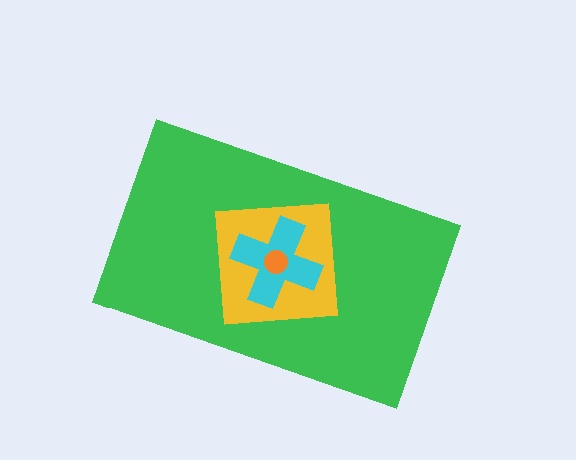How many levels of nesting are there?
4.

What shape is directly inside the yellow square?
The cyan cross.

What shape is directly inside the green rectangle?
The yellow square.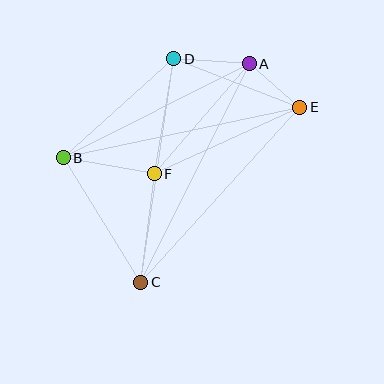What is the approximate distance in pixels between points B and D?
The distance between B and D is approximately 148 pixels.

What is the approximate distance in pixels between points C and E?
The distance between C and E is approximately 236 pixels.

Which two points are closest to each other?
Points A and E are closest to each other.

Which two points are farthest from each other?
Points A and C are farthest from each other.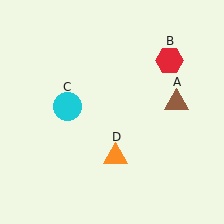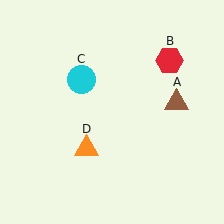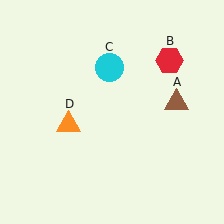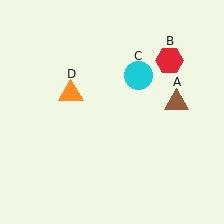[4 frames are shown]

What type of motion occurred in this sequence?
The cyan circle (object C), orange triangle (object D) rotated clockwise around the center of the scene.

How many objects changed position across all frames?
2 objects changed position: cyan circle (object C), orange triangle (object D).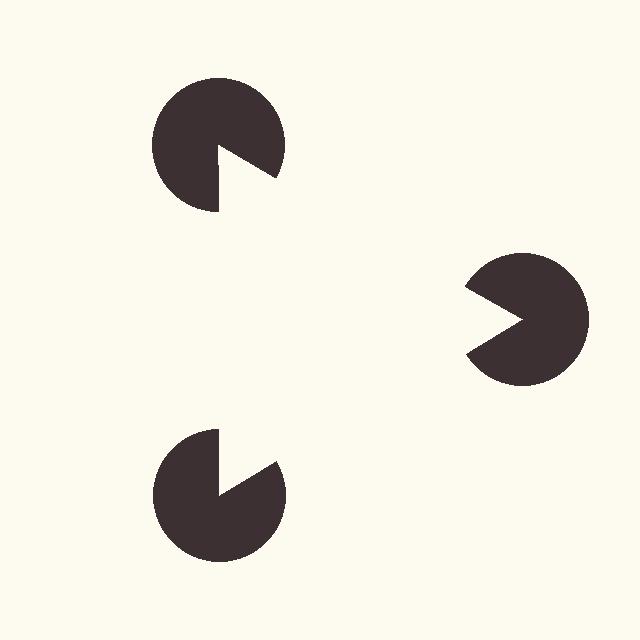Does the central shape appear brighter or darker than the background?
It typically appears slightly brighter than the background, even though no actual brightness change is drawn.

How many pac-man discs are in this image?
There are 3 — one at each vertex of the illusory triangle.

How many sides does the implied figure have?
3 sides.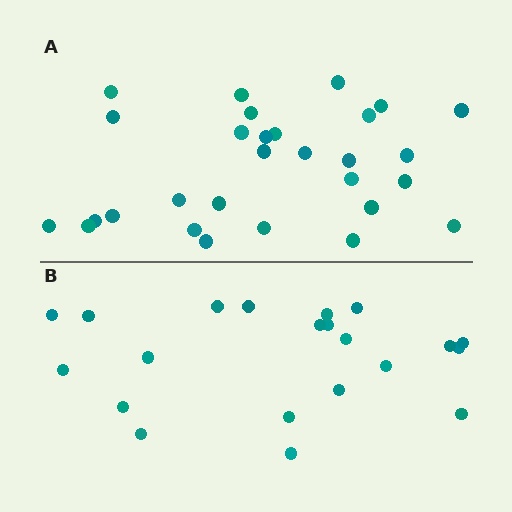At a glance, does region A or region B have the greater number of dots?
Region A (the top region) has more dots.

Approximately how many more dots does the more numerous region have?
Region A has roughly 8 or so more dots than region B.